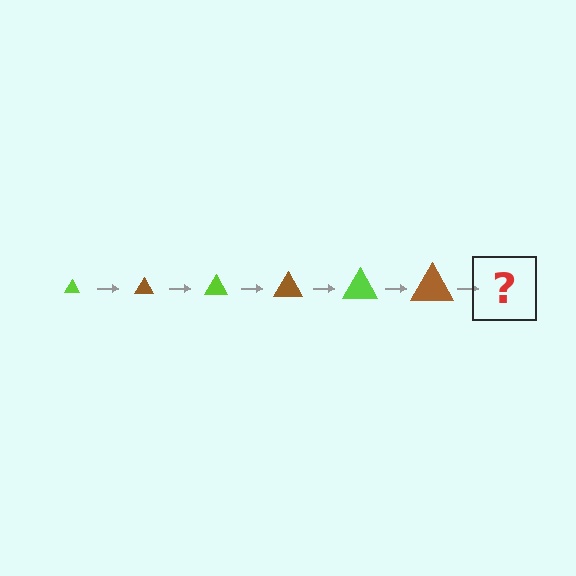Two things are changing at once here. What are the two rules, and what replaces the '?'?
The two rules are that the triangle grows larger each step and the color cycles through lime and brown. The '?' should be a lime triangle, larger than the previous one.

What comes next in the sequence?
The next element should be a lime triangle, larger than the previous one.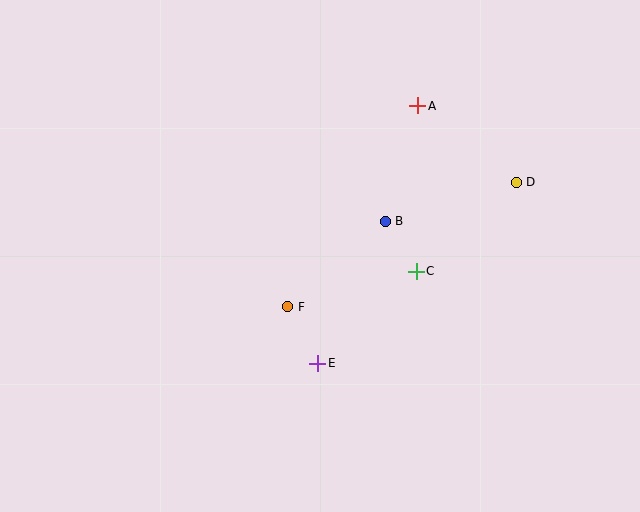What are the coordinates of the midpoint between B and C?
The midpoint between B and C is at (401, 246).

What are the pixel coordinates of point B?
Point B is at (385, 221).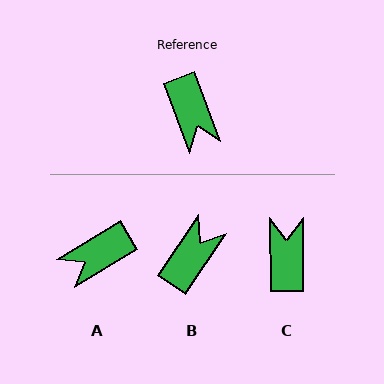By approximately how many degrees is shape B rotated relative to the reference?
Approximately 125 degrees counter-clockwise.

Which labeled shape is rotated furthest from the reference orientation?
C, about 160 degrees away.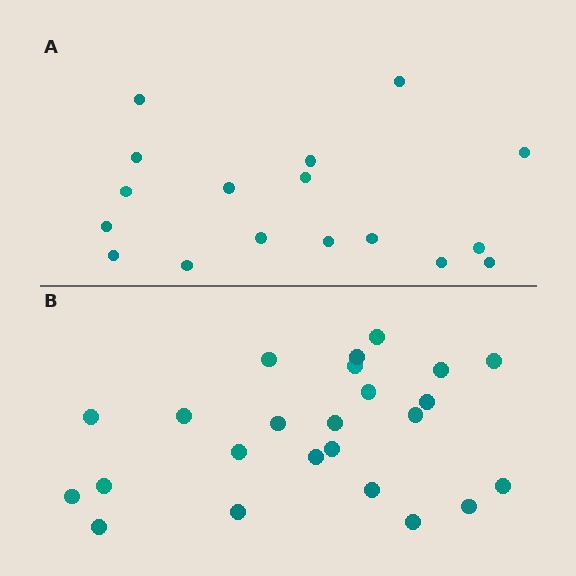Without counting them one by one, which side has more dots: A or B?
Region B (the bottom region) has more dots.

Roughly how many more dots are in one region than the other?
Region B has roughly 8 or so more dots than region A.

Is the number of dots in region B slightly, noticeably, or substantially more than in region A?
Region B has noticeably more, but not dramatically so. The ratio is roughly 1.4 to 1.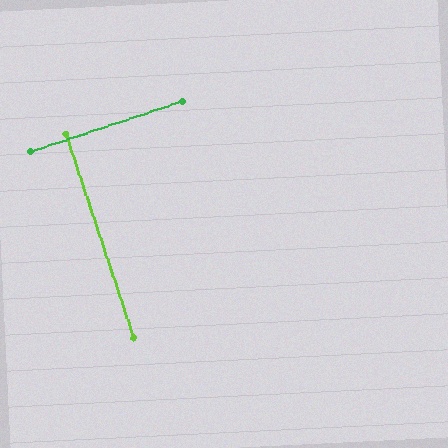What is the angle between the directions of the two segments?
Approximately 90 degrees.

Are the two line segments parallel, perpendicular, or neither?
Perpendicular — they meet at approximately 90°.